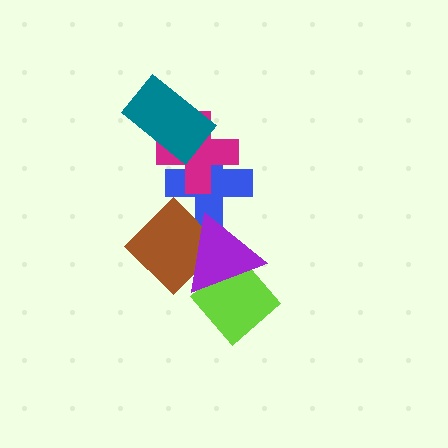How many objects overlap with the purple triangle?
3 objects overlap with the purple triangle.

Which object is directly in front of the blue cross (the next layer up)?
The magenta cross is directly in front of the blue cross.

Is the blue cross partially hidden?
Yes, it is partially covered by another shape.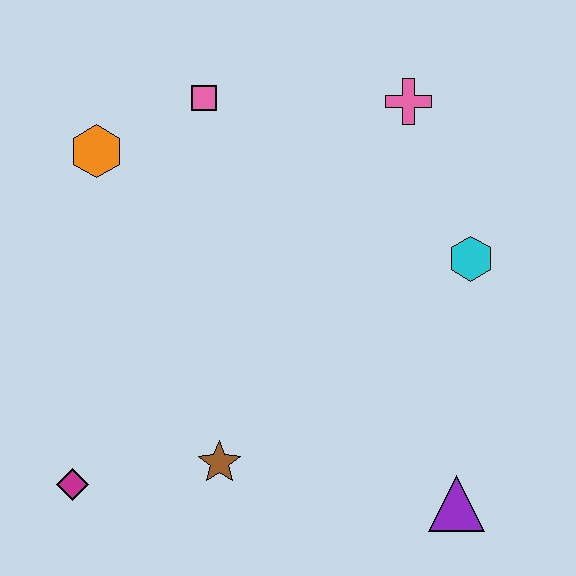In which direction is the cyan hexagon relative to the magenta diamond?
The cyan hexagon is to the right of the magenta diamond.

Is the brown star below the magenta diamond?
No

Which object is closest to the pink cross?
The cyan hexagon is closest to the pink cross.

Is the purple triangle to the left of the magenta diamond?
No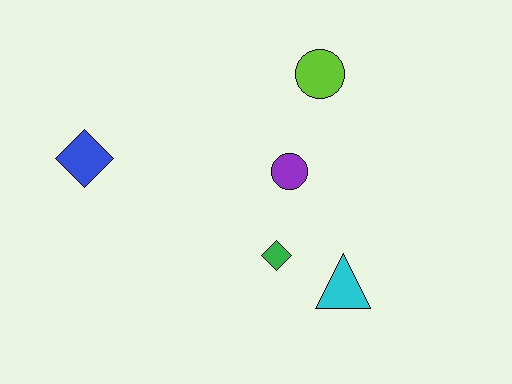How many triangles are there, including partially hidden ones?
There is 1 triangle.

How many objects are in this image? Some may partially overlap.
There are 5 objects.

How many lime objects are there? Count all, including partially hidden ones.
There is 1 lime object.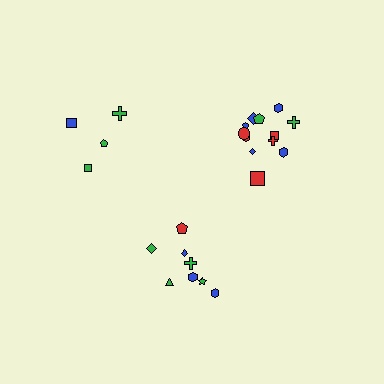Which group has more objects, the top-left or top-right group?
The top-right group.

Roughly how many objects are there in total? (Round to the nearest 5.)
Roughly 25 objects in total.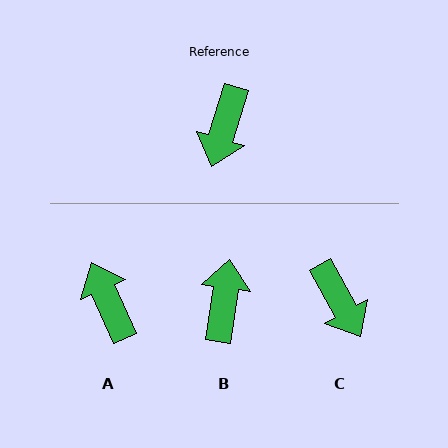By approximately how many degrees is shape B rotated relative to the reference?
Approximately 171 degrees clockwise.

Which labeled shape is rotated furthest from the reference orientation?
B, about 171 degrees away.